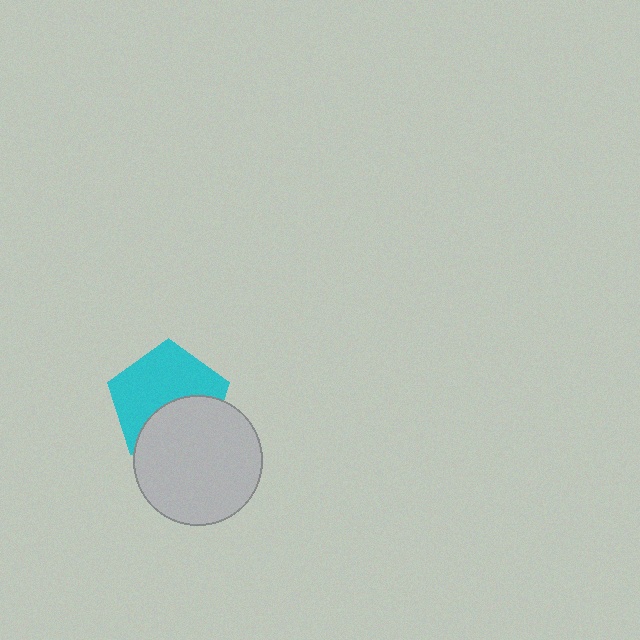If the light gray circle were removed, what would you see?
You would see the complete cyan pentagon.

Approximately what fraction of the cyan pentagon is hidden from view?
Roughly 41% of the cyan pentagon is hidden behind the light gray circle.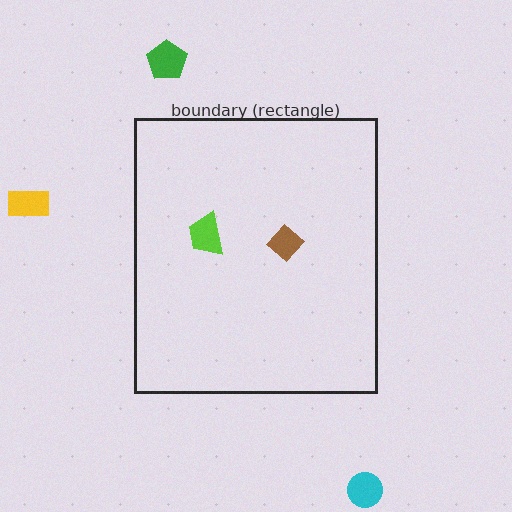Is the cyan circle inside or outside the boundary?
Outside.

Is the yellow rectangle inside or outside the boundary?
Outside.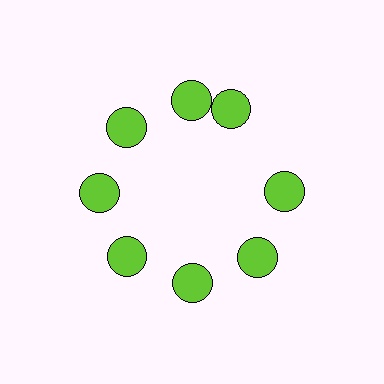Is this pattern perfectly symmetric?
No. The 8 lime circles are arranged in a ring, but one element near the 2 o'clock position is rotated out of alignment along the ring, breaking the 8-fold rotational symmetry.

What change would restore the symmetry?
The symmetry would be restored by rotating it back into even spacing with its neighbors so that all 8 circles sit at equal angles and equal distance from the center.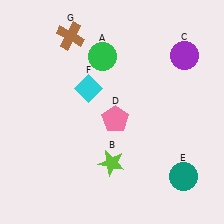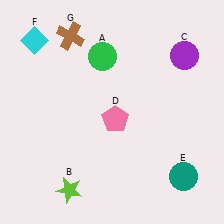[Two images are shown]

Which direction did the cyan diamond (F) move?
The cyan diamond (F) moved left.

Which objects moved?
The objects that moved are: the lime star (B), the cyan diamond (F).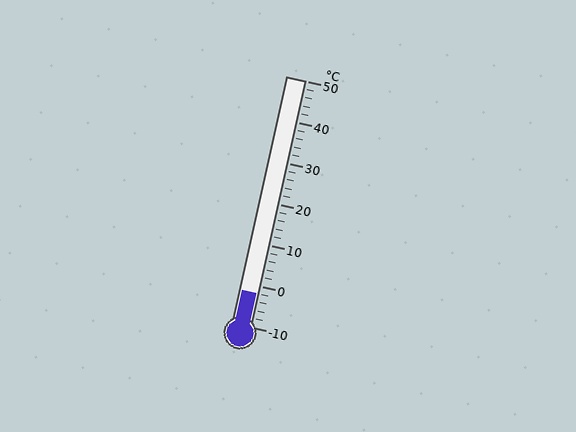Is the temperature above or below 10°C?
The temperature is below 10°C.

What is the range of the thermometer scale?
The thermometer scale ranges from -10°C to 50°C.